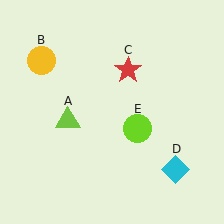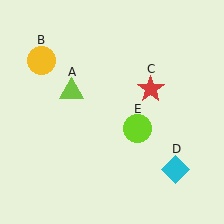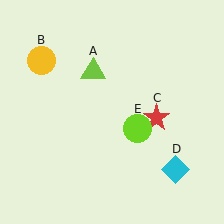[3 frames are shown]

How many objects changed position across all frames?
2 objects changed position: lime triangle (object A), red star (object C).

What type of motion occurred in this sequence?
The lime triangle (object A), red star (object C) rotated clockwise around the center of the scene.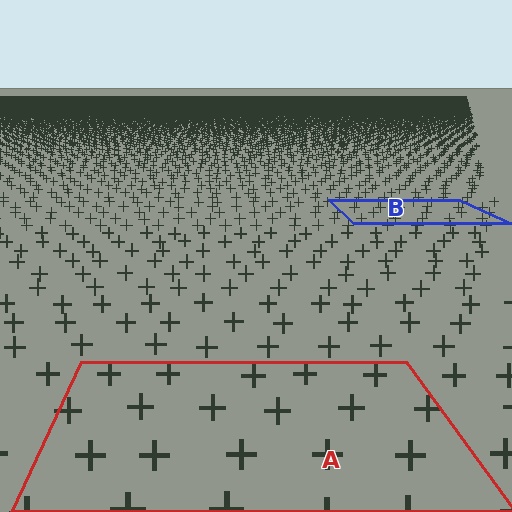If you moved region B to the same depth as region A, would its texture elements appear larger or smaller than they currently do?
They would appear larger. At a closer depth, the same texture elements are projected at a bigger on-screen size.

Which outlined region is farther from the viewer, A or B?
Region B is farther from the viewer — the texture elements inside it appear smaller and more densely packed.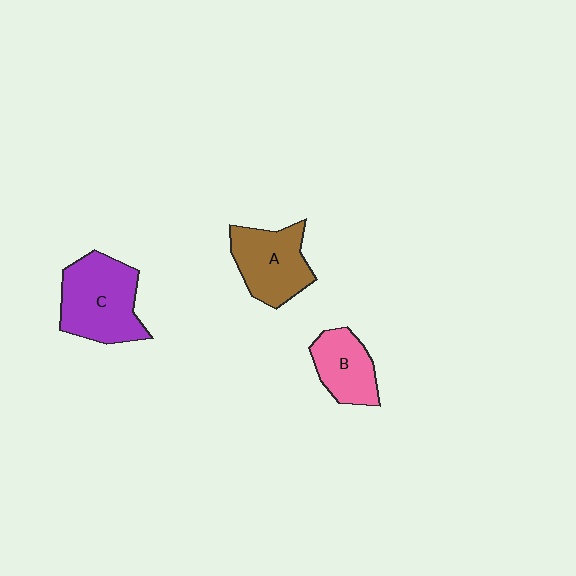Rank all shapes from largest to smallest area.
From largest to smallest: C (purple), A (brown), B (pink).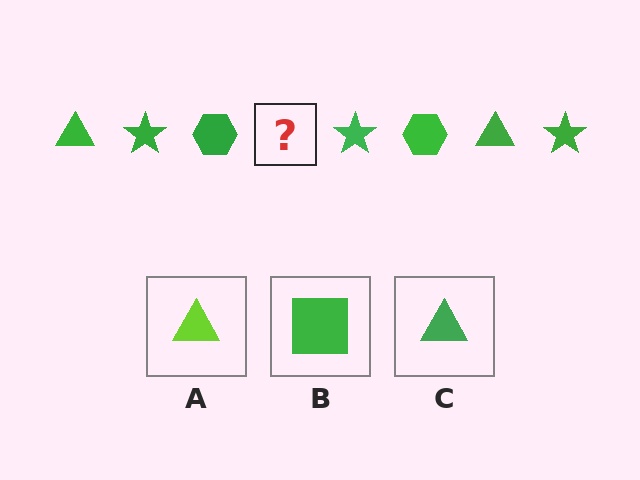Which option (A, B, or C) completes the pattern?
C.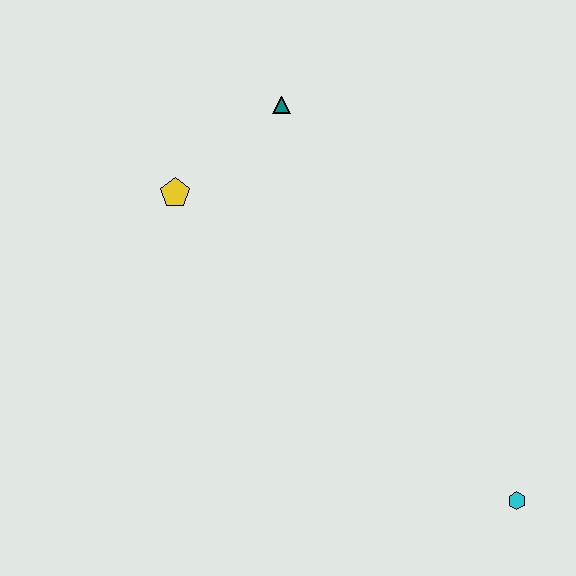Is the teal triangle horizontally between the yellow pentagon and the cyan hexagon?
Yes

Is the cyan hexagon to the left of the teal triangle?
No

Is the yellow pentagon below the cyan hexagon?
No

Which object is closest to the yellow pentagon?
The teal triangle is closest to the yellow pentagon.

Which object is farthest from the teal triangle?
The cyan hexagon is farthest from the teal triangle.